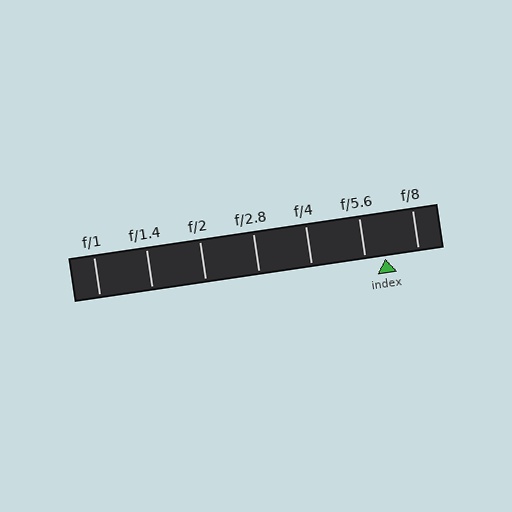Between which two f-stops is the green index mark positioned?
The index mark is between f/5.6 and f/8.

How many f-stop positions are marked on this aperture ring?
There are 7 f-stop positions marked.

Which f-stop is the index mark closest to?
The index mark is closest to f/5.6.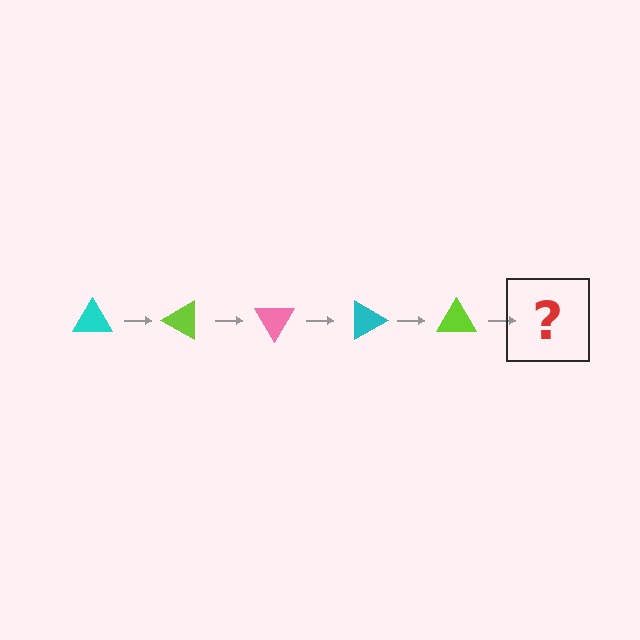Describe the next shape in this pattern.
It should be a pink triangle, rotated 150 degrees from the start.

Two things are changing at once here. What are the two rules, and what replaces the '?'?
The two rules are that it rotates 30 degrees each step and the color cycles through cyan, lime, and pink. The '?' should be a pink triangle, rotated 150 degrees from the start.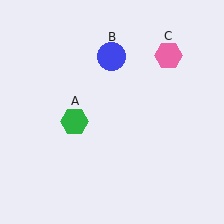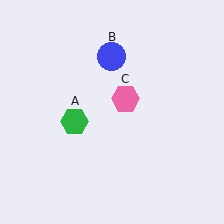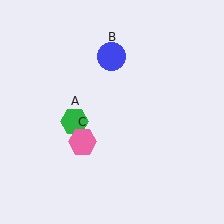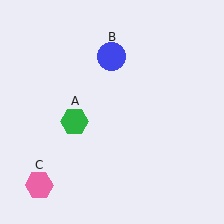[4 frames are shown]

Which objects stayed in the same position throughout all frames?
Green hexagon (object A) and blue circle (object B) remained stationary.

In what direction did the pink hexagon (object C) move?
The pink hexagon (object C) moved down and to the left.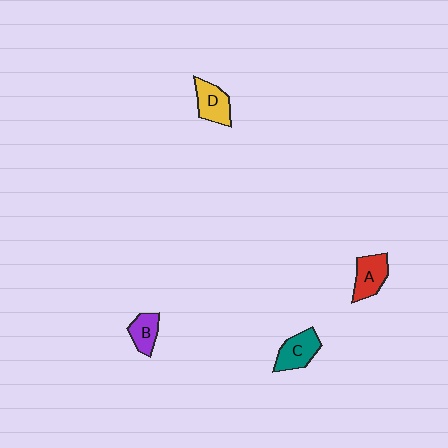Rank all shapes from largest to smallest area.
From largest to smallest: C (teal), D (yellow), A (red), B (purple).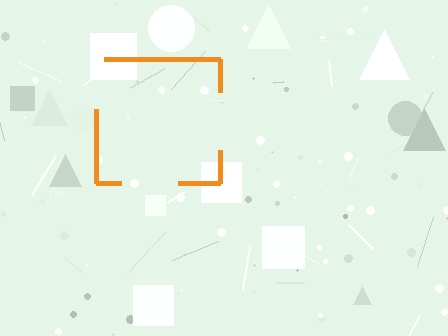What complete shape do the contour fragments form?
The contour fragments form a square.